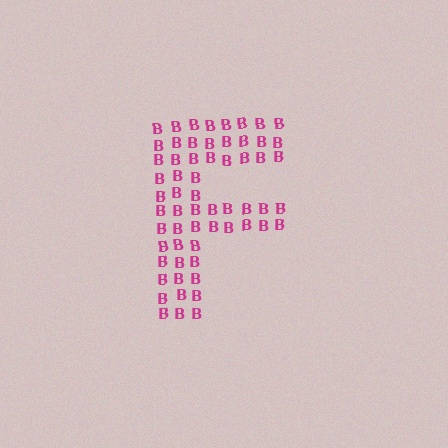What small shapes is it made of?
It is made of small letter B's.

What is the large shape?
The large shape is the letter F.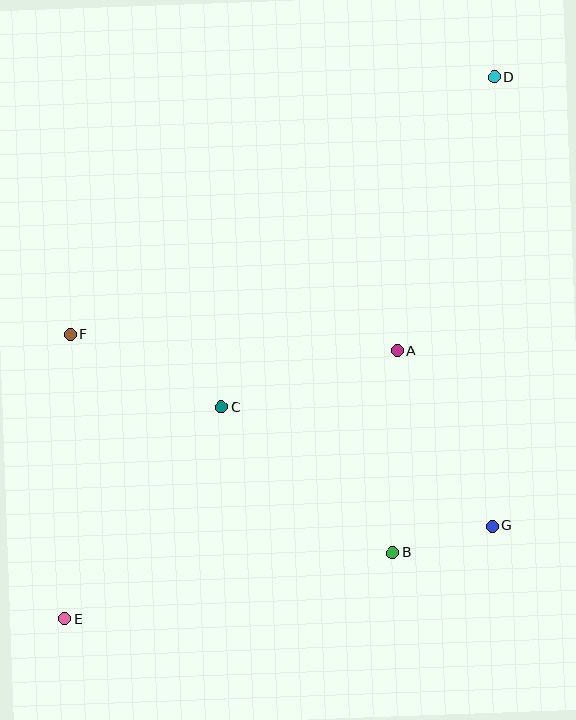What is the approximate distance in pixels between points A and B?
The distance between A and B is approximately 202 pixels.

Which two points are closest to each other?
Points B and G are closest to each other.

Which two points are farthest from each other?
Points D and E are farthest from each other.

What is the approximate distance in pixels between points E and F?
The distance between E and F is approximately 284 pixels.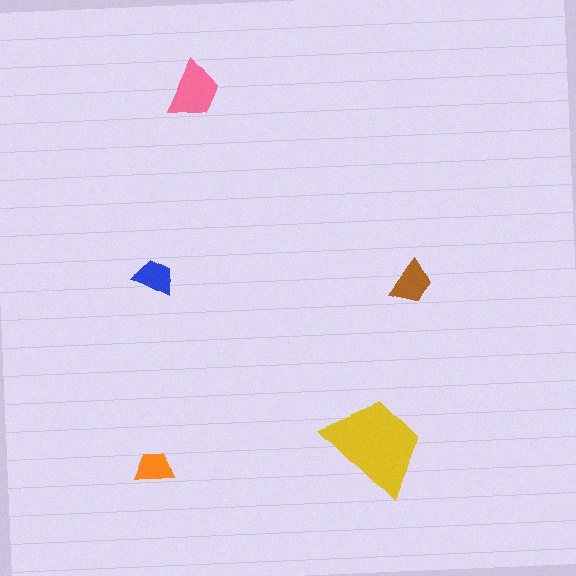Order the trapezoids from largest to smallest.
the yellow one, the pink one, the brown one, the blue one, the orange one.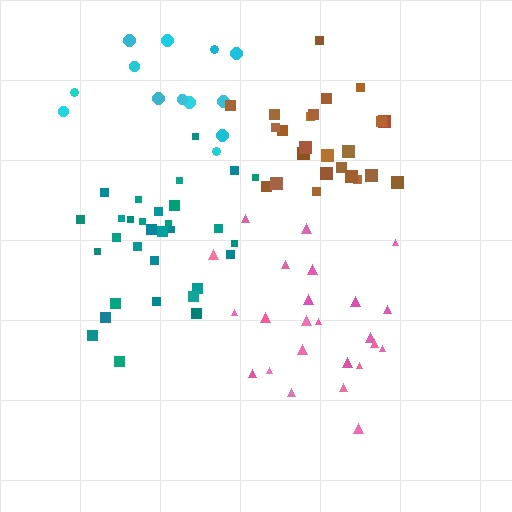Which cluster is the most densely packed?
Teal.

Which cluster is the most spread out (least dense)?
Cyan.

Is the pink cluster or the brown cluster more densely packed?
Brown.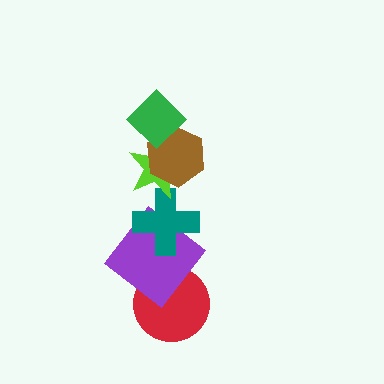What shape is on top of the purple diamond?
The teal cross is on top of the purple diamond.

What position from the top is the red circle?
The red circle is 6th from the top.